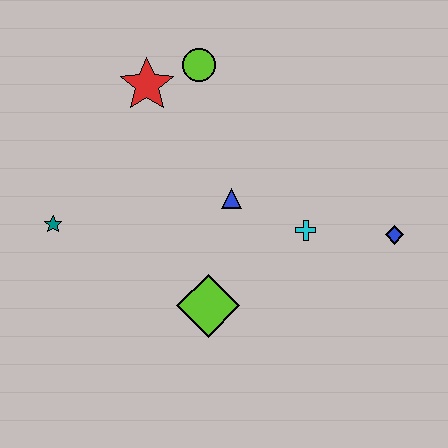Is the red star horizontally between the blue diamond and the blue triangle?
No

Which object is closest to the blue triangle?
The cyan cross is closest to the blue triangle.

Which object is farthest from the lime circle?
The blue diamond is farthest from the lime circle.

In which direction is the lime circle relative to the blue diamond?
The lime circle is to the left of the blue diamond.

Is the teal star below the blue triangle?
Yes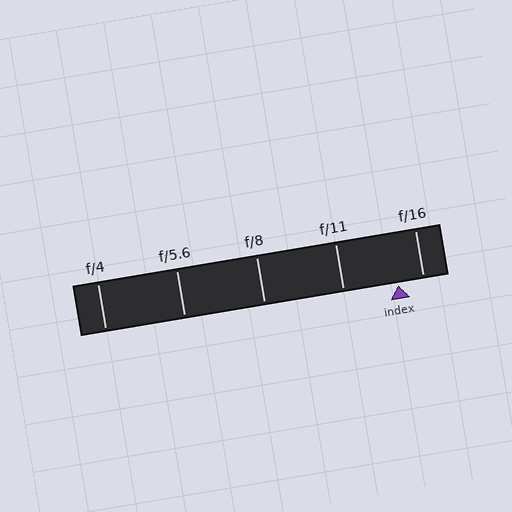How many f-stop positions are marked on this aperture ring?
There are 5 f-stop positions marked.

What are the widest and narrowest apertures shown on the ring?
The widest aperture shown is f/4 and the narrowest is f/16.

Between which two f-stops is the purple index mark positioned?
The index mark is between f/11 and f/16.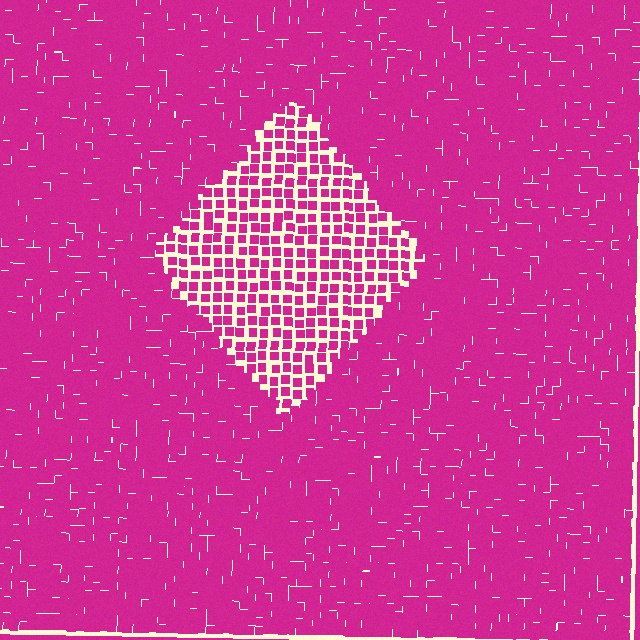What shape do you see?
I see a diamond.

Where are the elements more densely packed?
The elements are more densely packed outside the diamond boundary.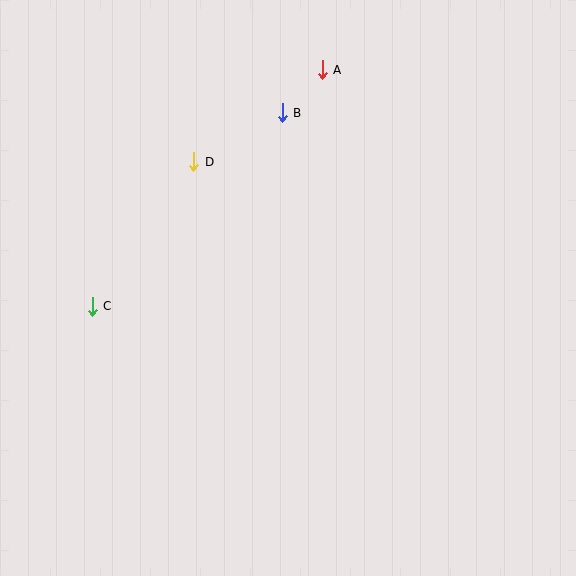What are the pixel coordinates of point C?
Point C is at (92, 306).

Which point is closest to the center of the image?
Point D at (194, 162) is closest to the center.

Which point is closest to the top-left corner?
Point D is closest to the top-left corner.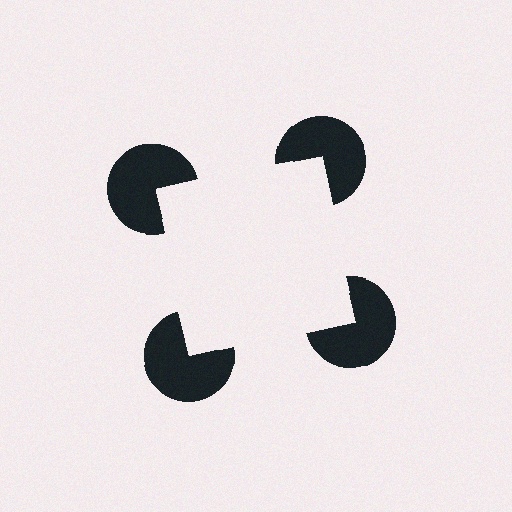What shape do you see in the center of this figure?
An illusory square — its edges are inferred from the aligned wedge cuts in the pac-man discs, not physically drawn.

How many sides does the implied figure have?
4 sides.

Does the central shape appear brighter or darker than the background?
It typically appears slightly brighter than the background, even though no actual brightness change is drawn.